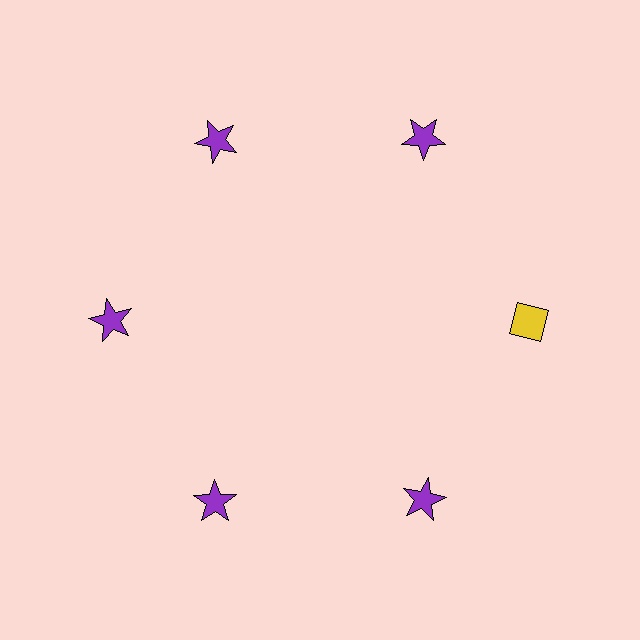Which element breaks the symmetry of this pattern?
The yellow diamond at roughly the 3 o'clock position breaks the symmetry. All other shapes are purple stars.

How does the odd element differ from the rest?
It differs in both color (yellow instead of purple) and shape (diamond instead of star).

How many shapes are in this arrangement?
There are 6 shapes arranged in a ring pattern.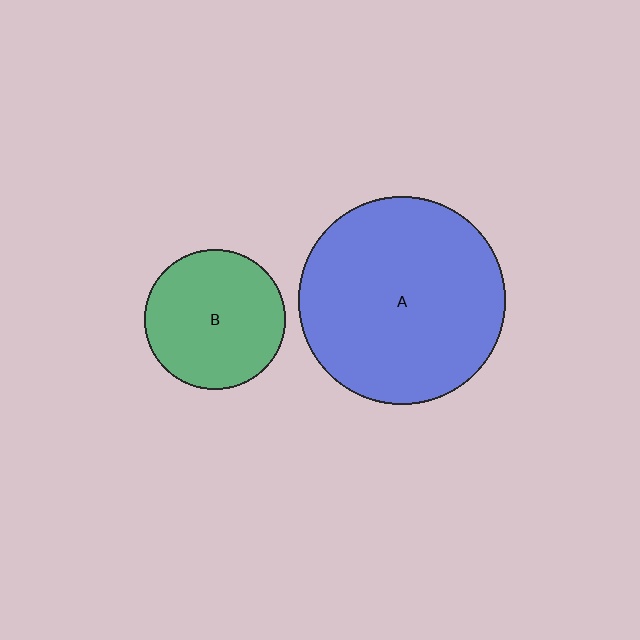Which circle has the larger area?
Circle A (blue).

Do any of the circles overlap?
No, none of the circles overlap.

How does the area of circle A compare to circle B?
Approximately 2.2 times.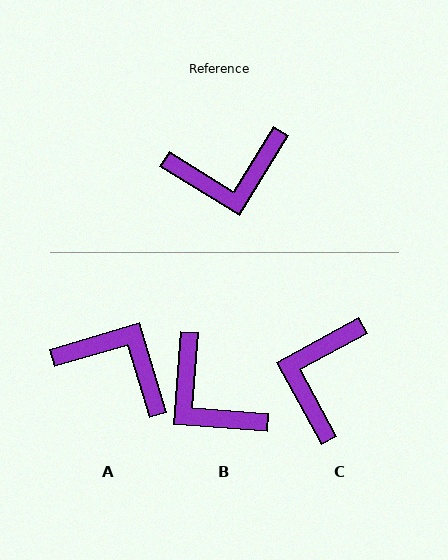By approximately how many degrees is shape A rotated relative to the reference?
Approximately 138 degrees counter-clockwise.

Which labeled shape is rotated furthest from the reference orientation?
A, about 138 degrees away.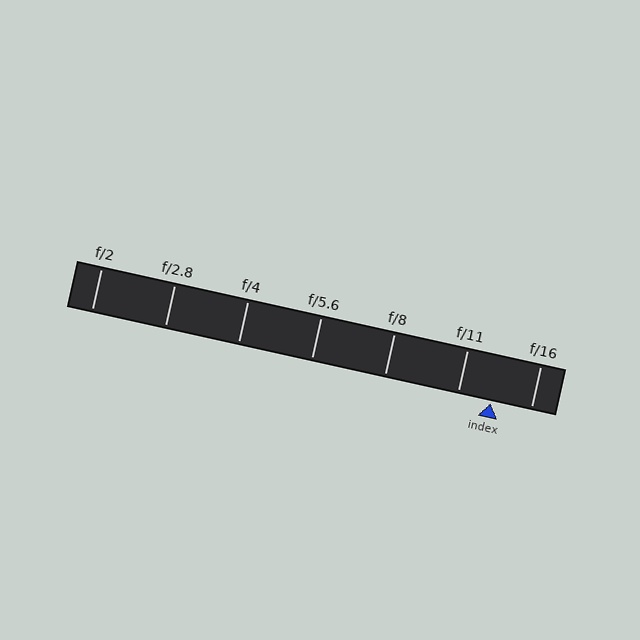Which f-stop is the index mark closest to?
The index mark is closest to f/11.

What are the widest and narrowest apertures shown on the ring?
The widest aperture shown is f/2 and the narrowest is f/16.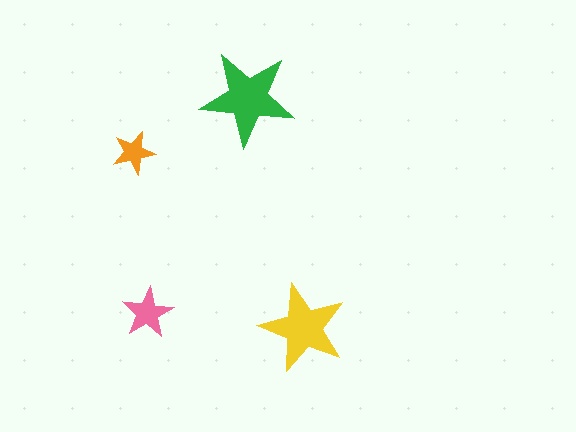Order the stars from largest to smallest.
the green one, the yellow one, the pink one, the orange one.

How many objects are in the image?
There are 4 objects in the image.